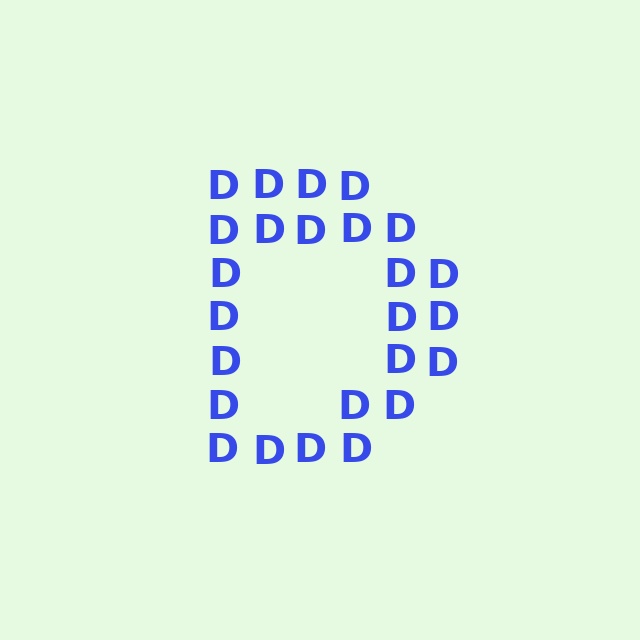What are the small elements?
The small elements are letter D's.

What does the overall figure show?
The overall figure shows the letter D.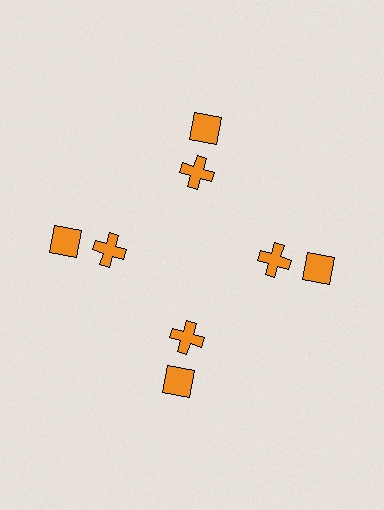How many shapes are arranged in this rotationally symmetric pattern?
There are 8 shapes, arranged in 4 groups of 2.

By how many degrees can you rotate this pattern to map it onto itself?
The pattern maps onto itself every 90 degrees of rotation.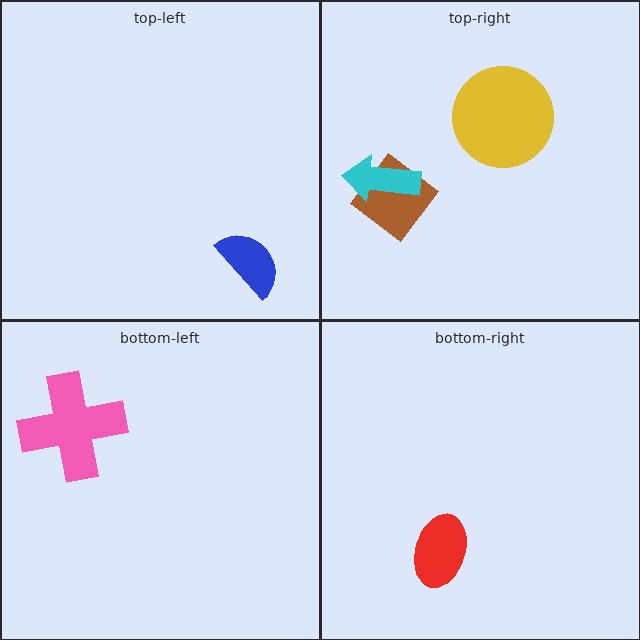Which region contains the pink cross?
The bottom-left region.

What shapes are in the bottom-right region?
The red ellipse.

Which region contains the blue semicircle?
The top-left region.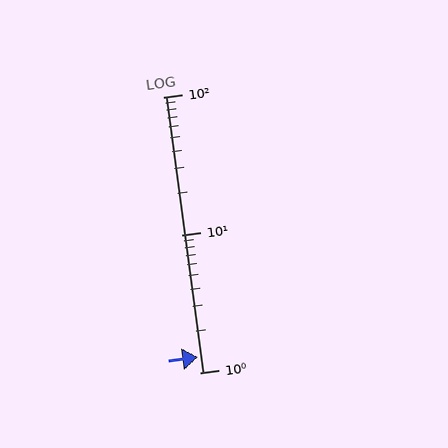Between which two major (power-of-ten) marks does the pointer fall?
The pointer is between 1 and 10.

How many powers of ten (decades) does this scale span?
The scale spans 2 decades, from 1 to 100.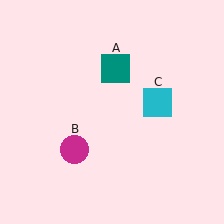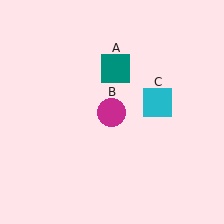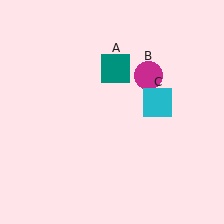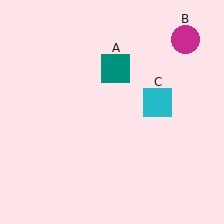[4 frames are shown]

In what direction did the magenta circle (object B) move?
The magenta circle (object B) moved up and to the right.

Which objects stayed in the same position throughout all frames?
Teal square (object A) and cyan square (object C) remained stationary.